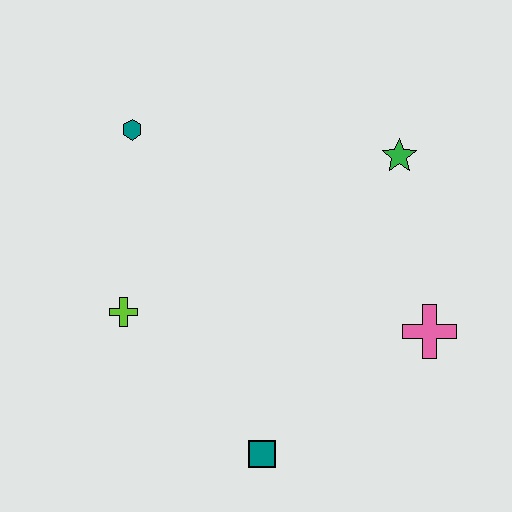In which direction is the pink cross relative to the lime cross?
The pink cross is to the right of the lime cross.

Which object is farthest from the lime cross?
The green star is farthest from the lime cross.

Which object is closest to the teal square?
The lime cross is closest to the teal square.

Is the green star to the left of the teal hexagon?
No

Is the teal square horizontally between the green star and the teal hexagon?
Yes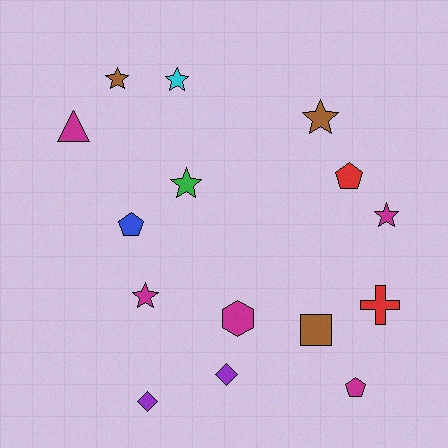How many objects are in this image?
There are 15 objects.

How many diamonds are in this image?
There are 2 diamonds.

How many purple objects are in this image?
There are 2 purple objects.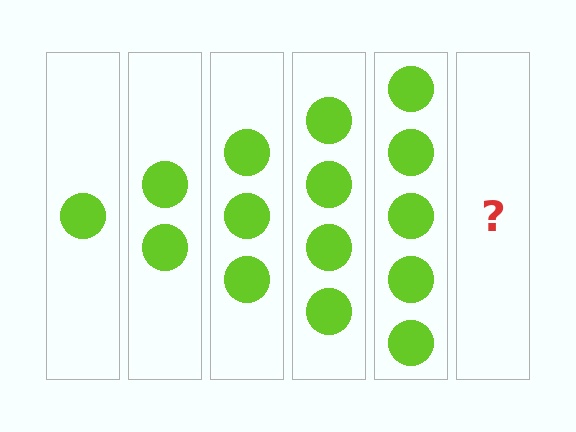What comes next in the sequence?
The next element should be 6 circles.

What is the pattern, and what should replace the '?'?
The pattern is that each step adds one more circle. The '?' should be 6 circles.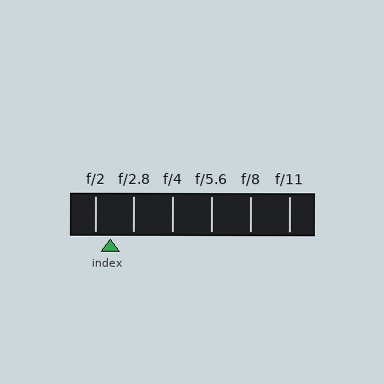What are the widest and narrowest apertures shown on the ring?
The widest aperture shown is f/2 and the narrowest is f/11.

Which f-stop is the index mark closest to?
The index mark is closest to f/2.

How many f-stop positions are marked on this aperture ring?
There are 6 f-stop positions marked.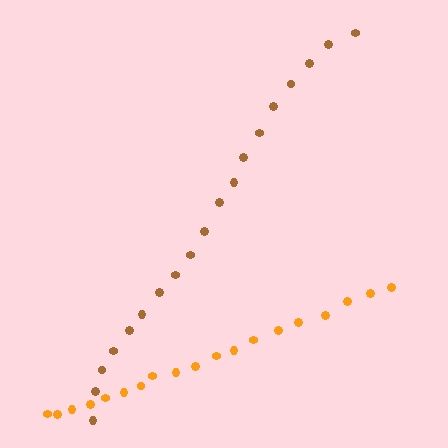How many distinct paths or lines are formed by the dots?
There are 2 distinct paths.